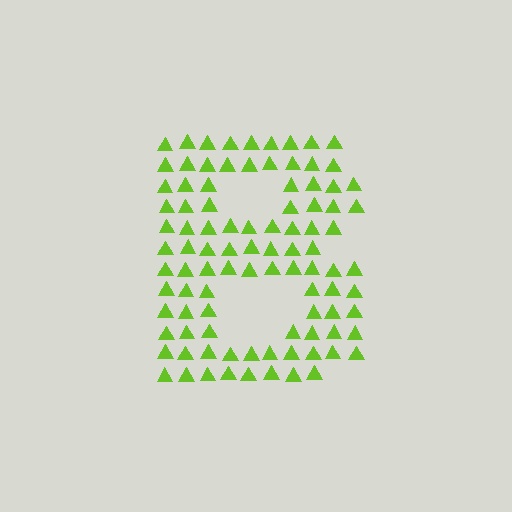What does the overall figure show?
The overall figure shows the letter B.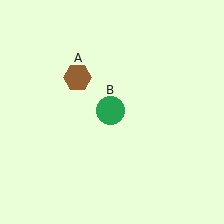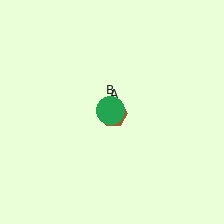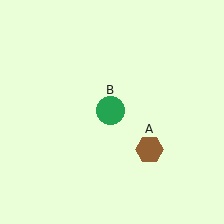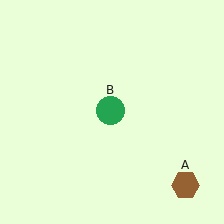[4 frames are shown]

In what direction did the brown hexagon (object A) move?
The brown hexagon (object A) moved down and to the right.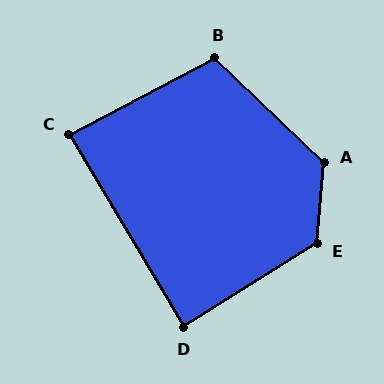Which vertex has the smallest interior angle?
C, at approximately 87 degrees.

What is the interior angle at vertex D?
Approximately 89 degrees (approximately right).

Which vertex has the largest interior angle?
A, at approximately 129 degrees.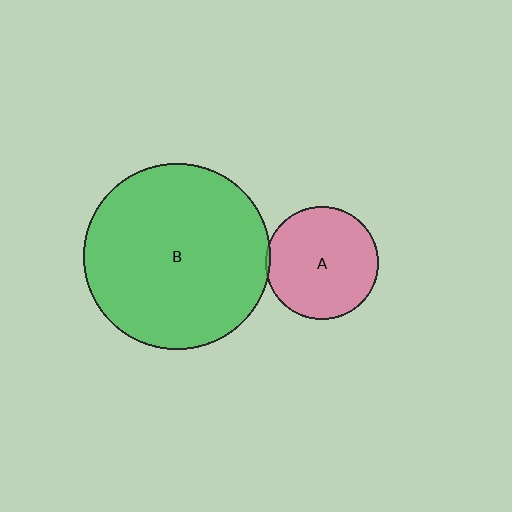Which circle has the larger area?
Circle B (green).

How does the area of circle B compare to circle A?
Approximately 2.7 times.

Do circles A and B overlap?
Yes.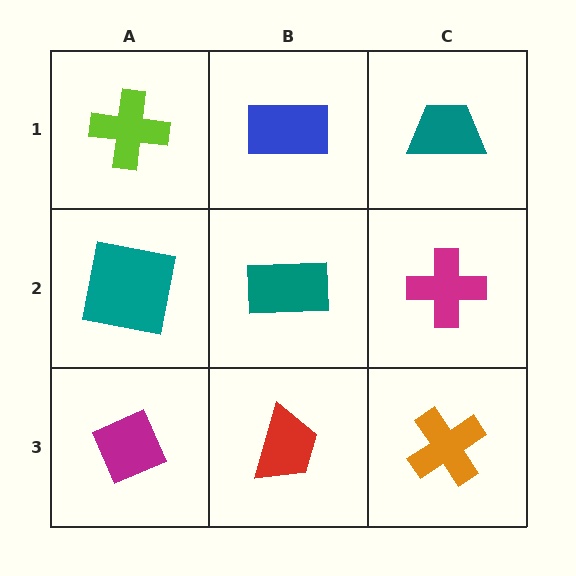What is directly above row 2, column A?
A lime cross.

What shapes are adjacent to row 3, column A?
A teal square (row 2, column A), a red trapezoid (row 3, column B).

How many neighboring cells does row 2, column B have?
4.